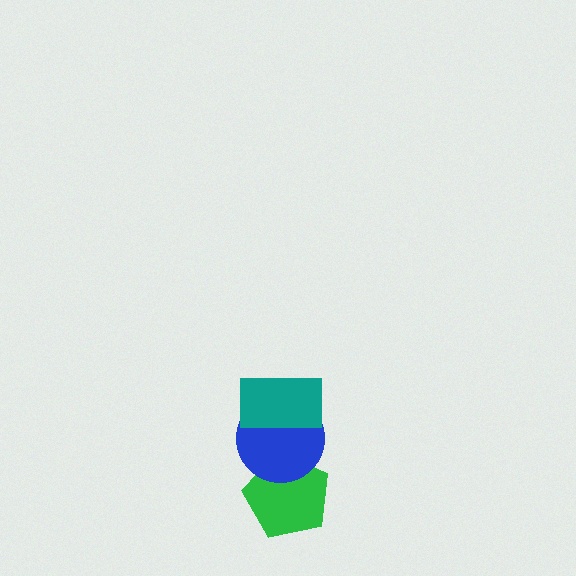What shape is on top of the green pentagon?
The blue circle is on top of the green pentagon.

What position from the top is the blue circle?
The blue circle is 2nd from the top.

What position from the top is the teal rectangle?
The teal rectangle is 1st from the top.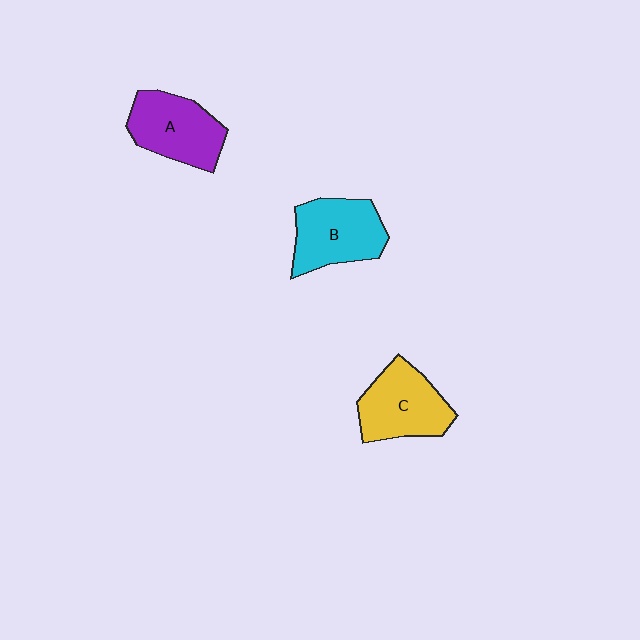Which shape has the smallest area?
Shape A (purple).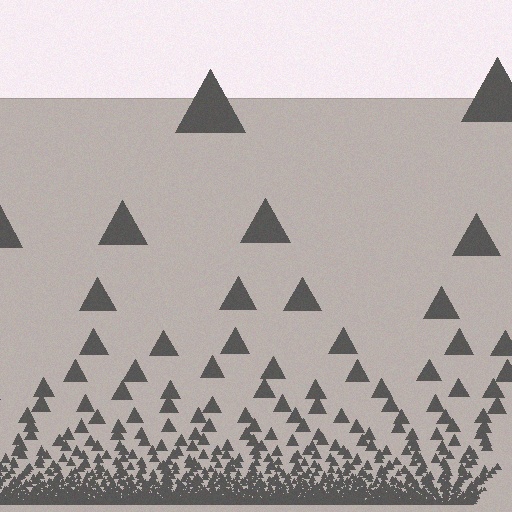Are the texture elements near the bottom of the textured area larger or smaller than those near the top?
Smaller. The gradient is inverted — elements near the bottom are smaller and denser.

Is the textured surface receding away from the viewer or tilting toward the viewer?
The surface appears to tilt toward the viewer. Texture elements get larger and sparser toward the top.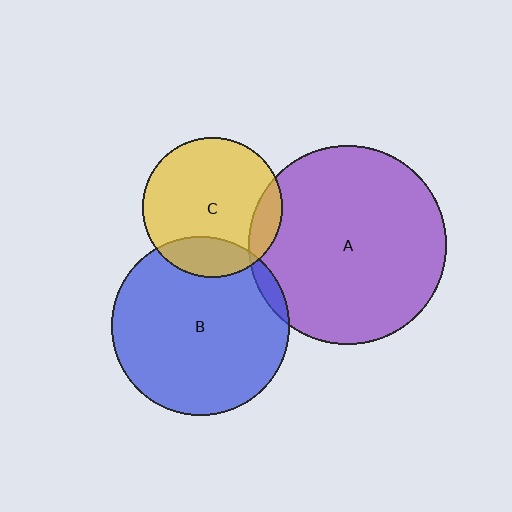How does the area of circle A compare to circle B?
Approximately 1.2 times.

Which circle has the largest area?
Circle A (purple).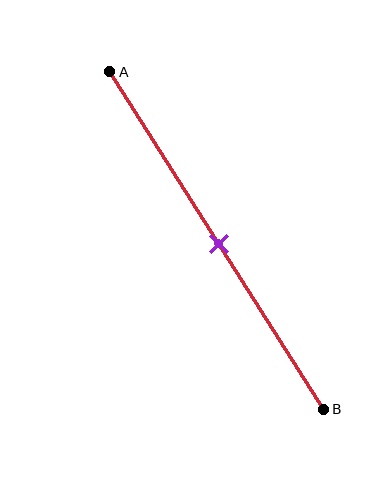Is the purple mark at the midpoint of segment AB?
Yes, the mark is approximately at the midpoint.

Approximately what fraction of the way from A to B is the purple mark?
The purple mark is approximately 50% of the way from A to B.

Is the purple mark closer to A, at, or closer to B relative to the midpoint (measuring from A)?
The purple mark is approximately at the midpoint of segment AB.